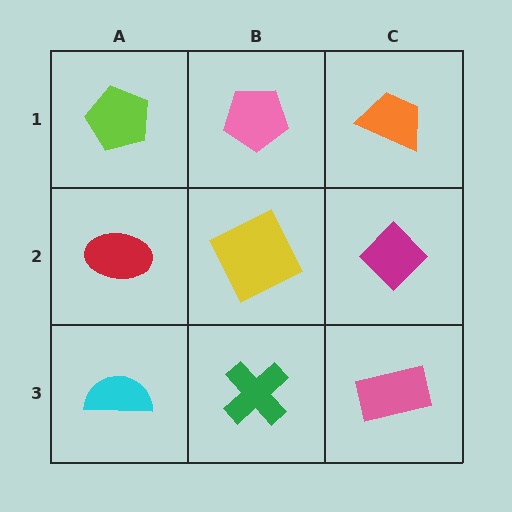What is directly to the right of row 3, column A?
A green cross.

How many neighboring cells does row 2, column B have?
4.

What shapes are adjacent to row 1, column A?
A red ellipse (row 2, column A), a pink pentagon (row 1, column B).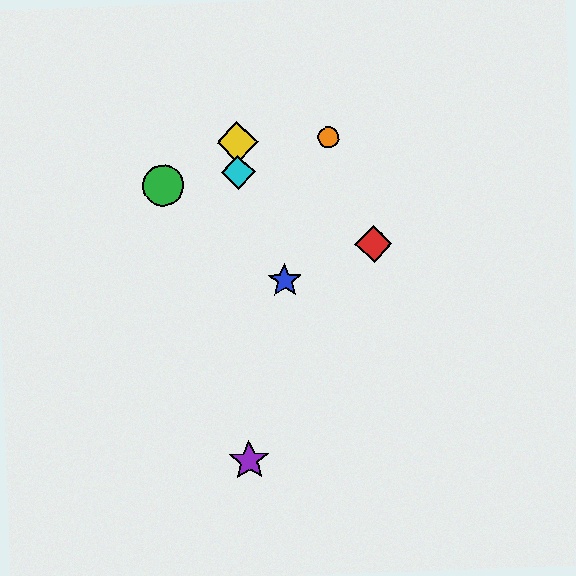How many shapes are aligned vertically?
3 shapes (the yellow diamond, the purple star, the cyan diamond) are aligned vertically.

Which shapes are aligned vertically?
The yellow diamond, the purple star, the cyan diamond are aligned vertically.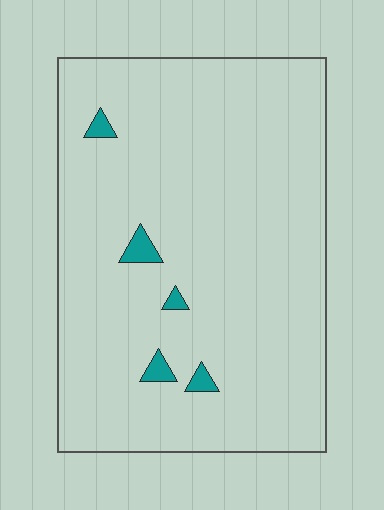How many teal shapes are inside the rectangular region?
5.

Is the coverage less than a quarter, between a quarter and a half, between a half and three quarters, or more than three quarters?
Less than a quarter.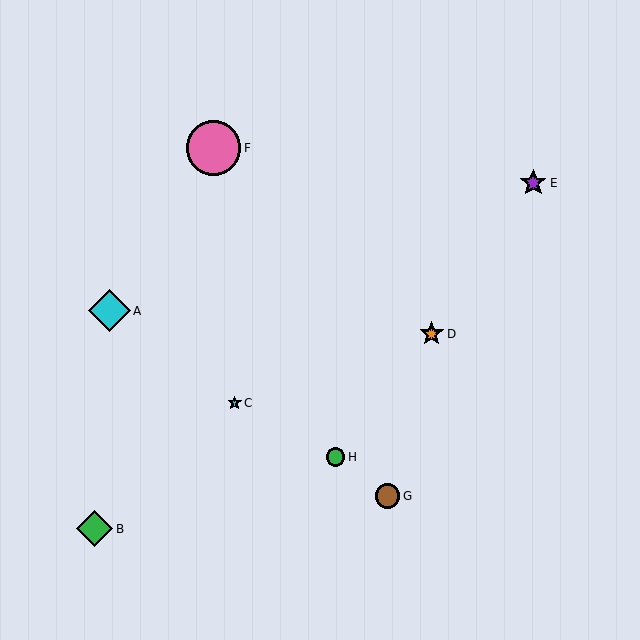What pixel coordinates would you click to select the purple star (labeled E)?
Click at (533, 183) to select the purple star E.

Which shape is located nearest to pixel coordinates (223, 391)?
The cyan star (labeled C) at (235, 403) is nearest to that location.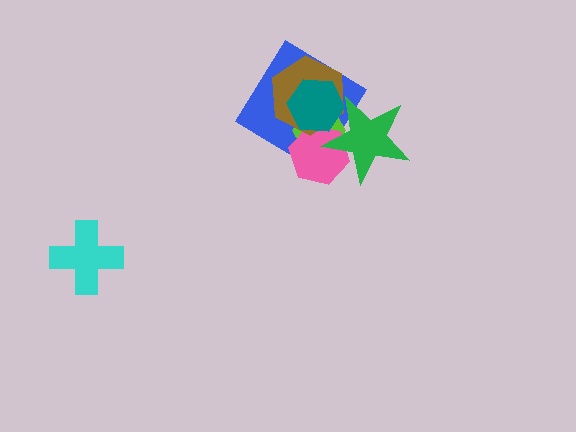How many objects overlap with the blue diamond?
5 objects overlap with the blue diamond.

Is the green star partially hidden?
Yes, it is partially covered by another shape.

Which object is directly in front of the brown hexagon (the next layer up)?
The green star is directly in front of the brown hexagon.